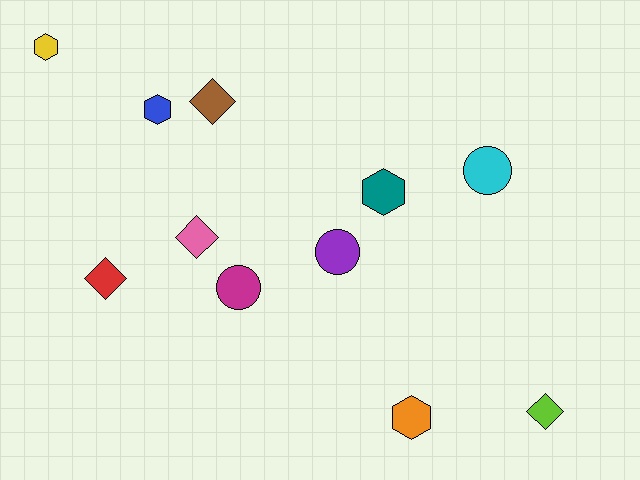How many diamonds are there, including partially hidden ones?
There are 4 diamonds.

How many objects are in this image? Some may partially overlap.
There are 11 objects.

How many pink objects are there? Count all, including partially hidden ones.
There is 1 pink object.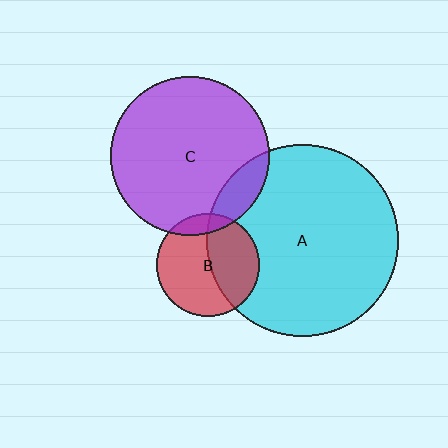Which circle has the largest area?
Circle A (cyan).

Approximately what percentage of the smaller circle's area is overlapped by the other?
Approximately 15%.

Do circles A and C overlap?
Yes.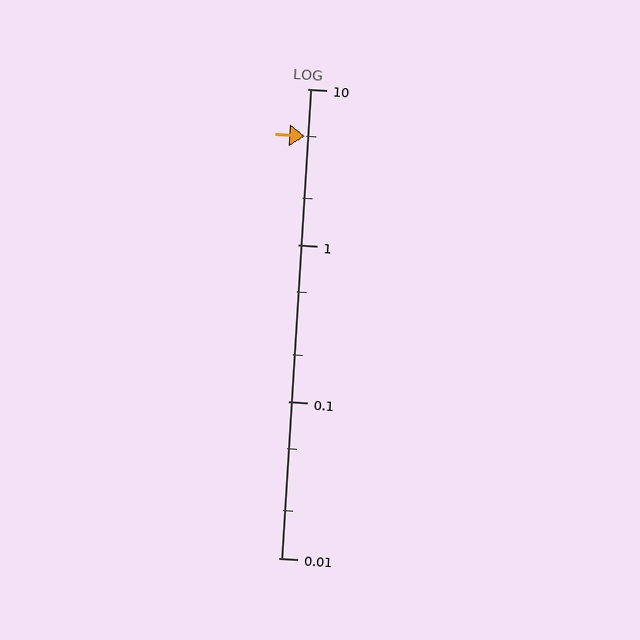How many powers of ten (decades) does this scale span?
The scale spans 3 decades, from 0.01 to 10.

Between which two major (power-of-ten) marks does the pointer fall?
The pointer is between 1 and 10.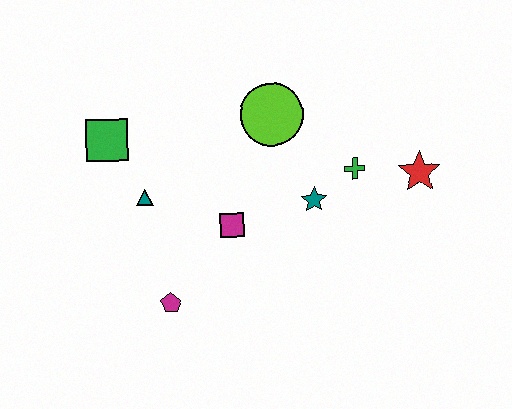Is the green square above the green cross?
Yes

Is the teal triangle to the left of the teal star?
Yes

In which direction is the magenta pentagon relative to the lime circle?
The magenta pentagon is below the lime circle.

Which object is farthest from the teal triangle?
The red star is farthest from the teal triangle.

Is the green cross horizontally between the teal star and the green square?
No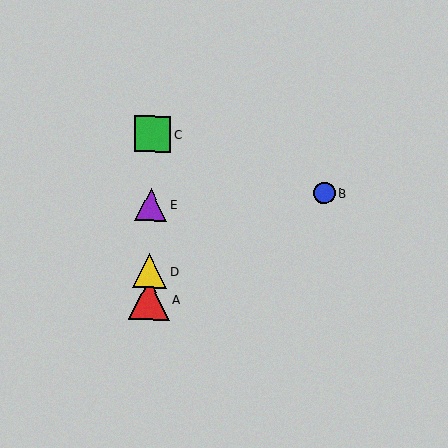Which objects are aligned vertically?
Objects A, C, D, E are aligned vertically.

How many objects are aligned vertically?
4 objects (A, C, D, E) are aligned vertically.